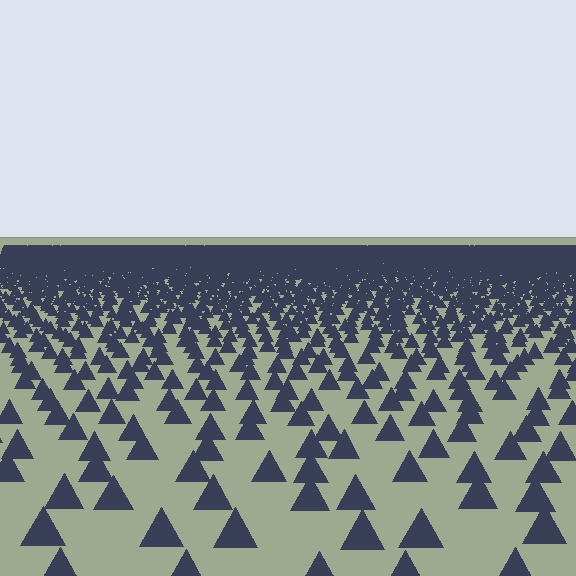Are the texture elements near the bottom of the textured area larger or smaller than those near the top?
Larger. Near the bottom, elements are closer to the viewer and appear at a bigger on-screen size.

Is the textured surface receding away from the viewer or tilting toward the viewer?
The surface is receding away from the viewer. Texture elements get smaller and denser toward the top.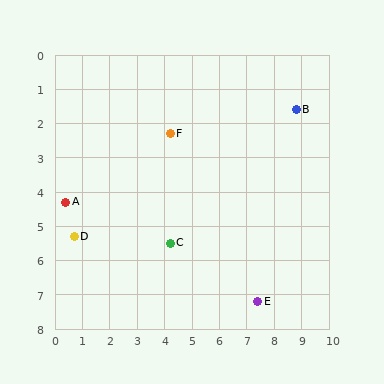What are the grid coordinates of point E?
Point E is at approximately (7.4, 7.2).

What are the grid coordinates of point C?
Point C is at approximately (4.2, 5.5).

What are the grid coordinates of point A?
Point A is at approximately (0.4, 4.3).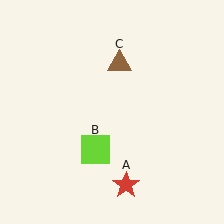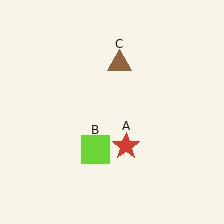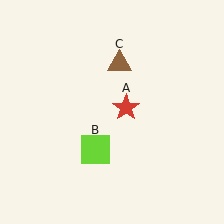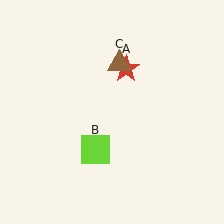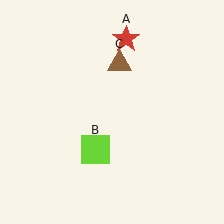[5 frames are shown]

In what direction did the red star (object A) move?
The red star (object A) moved up.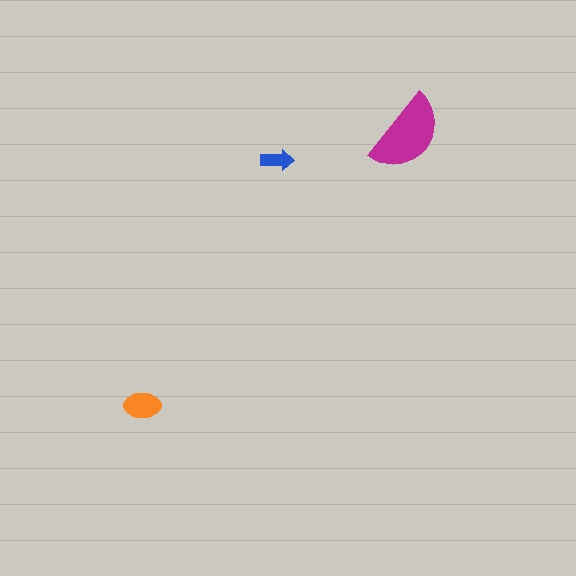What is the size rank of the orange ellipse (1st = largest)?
2nd.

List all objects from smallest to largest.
The blue arrow, the orange ellipse, the magenta semicircle.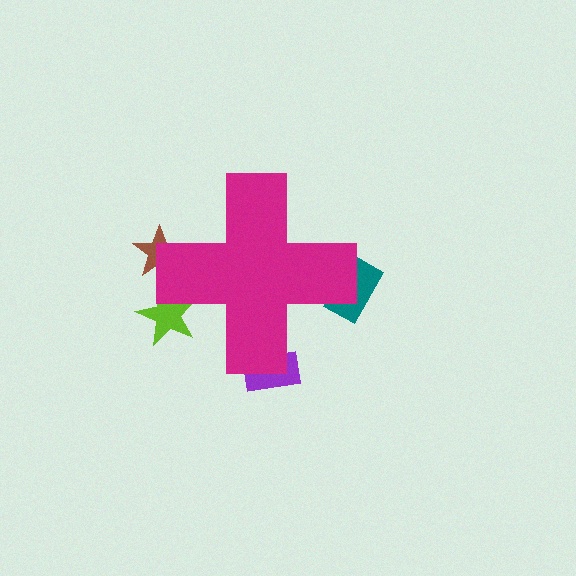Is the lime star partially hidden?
Yes, the lime star is partially hidden behind the magenta cross.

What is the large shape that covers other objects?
A magenta cross.